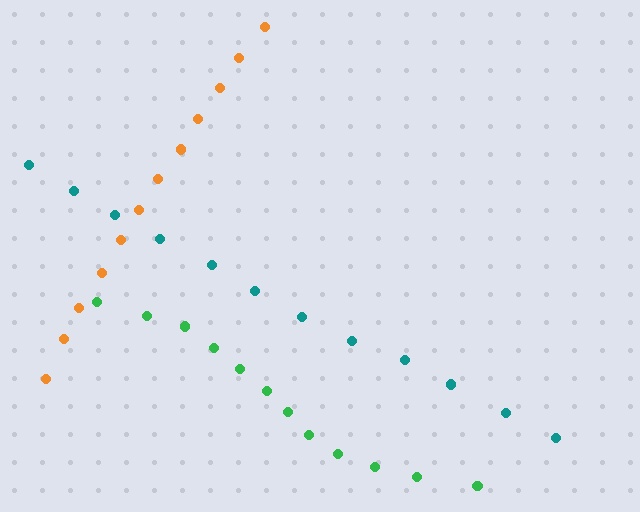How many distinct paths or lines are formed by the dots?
There are 3 distinct paths.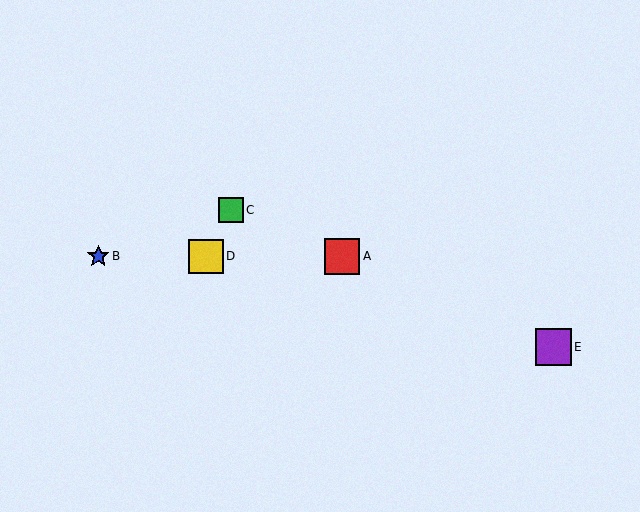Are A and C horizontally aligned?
No, A is at y≈256 and C is at y≈210.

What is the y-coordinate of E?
Object E is at y≈347.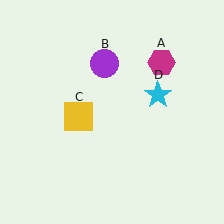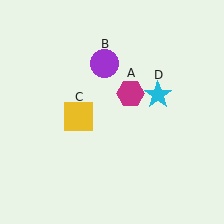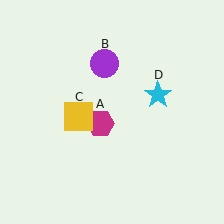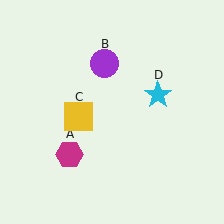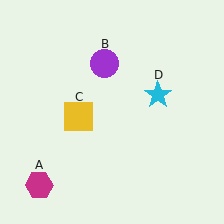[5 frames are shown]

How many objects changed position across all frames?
1 object changed position: magenta hexagon (object A).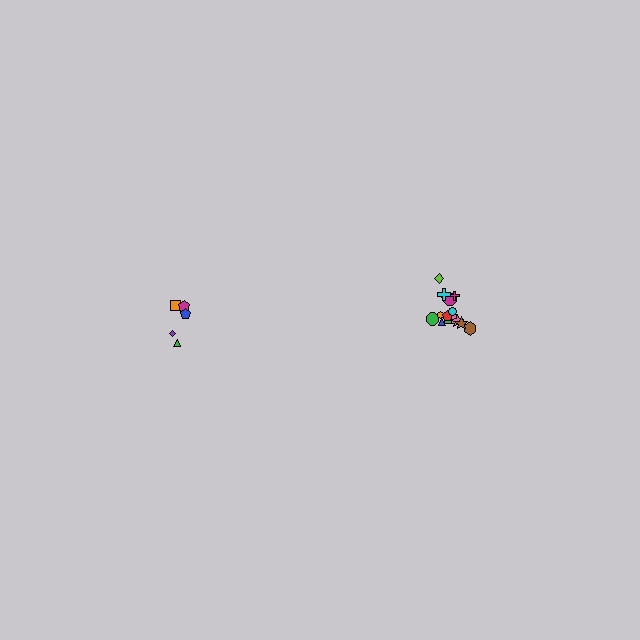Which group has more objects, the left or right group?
The right group.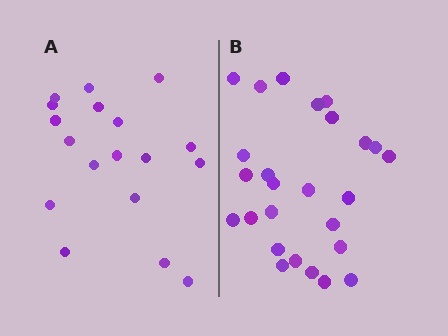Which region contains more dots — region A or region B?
Region B (the right region) has more dots.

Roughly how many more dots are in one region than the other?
Region B has roughly 8 or so more dots than region A.